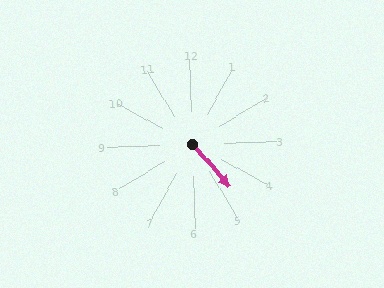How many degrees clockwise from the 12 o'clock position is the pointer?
Approximately 140 degrees.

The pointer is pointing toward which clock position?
Roughly 5 o'clock.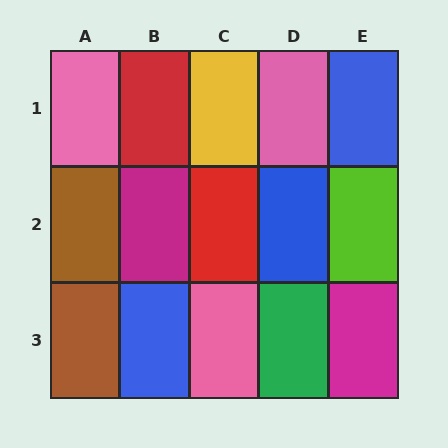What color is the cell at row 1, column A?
Pink.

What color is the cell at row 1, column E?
Blue.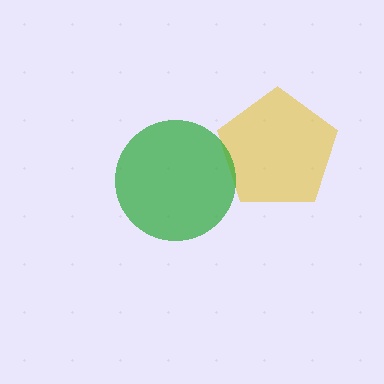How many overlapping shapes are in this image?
There are 2 overlapping shapes in the image.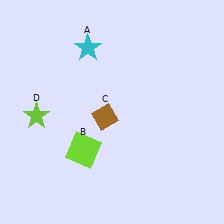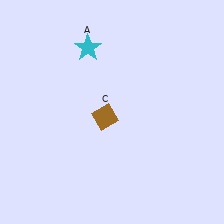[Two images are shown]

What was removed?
The lime square (B), the lime star (D) were removed in Image 2.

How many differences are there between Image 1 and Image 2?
There are 2 differences between the two images.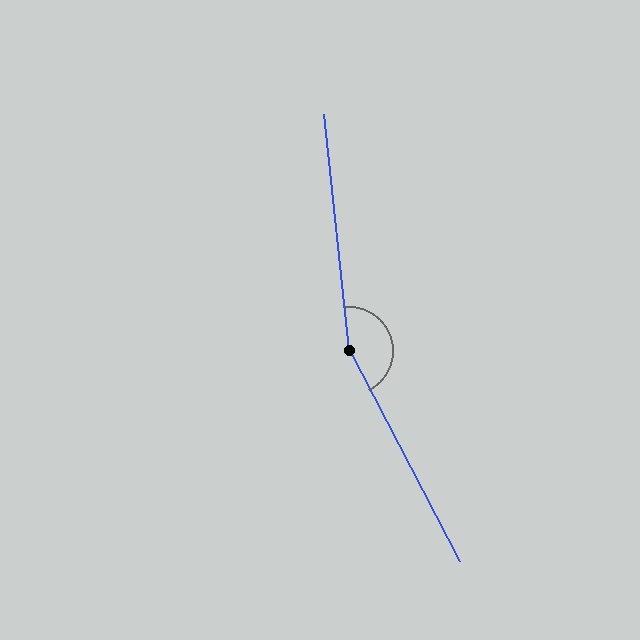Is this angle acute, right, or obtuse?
It is obtuse.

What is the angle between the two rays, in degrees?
Approximately 158 degrees.